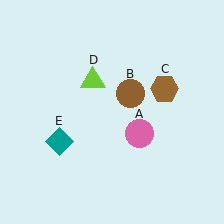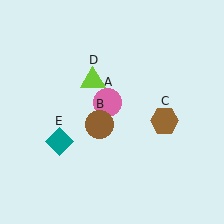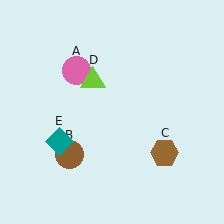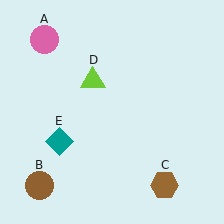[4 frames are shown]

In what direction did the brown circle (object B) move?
The brown circle (object B) moved down and to the left.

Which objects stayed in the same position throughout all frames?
Lime triangle (object D) and teal diamond (object E) remained stationary.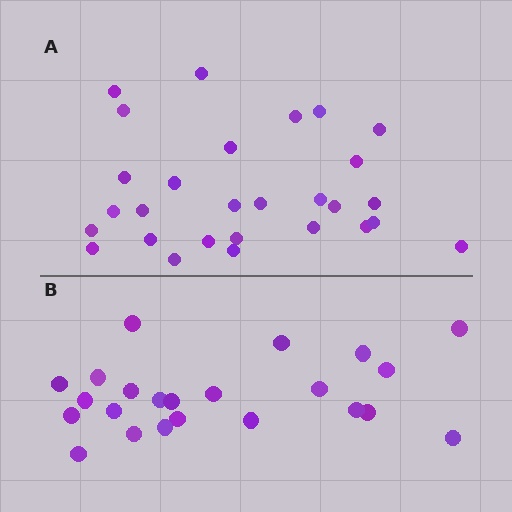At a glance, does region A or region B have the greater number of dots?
Region A (the top region) has more dots.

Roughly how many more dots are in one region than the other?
Region A has about 5 more dots than region B.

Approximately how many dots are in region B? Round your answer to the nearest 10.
About 20 dots. (The exact count is 23, which rounds to 20.)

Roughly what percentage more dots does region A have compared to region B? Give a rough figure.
About 20% more.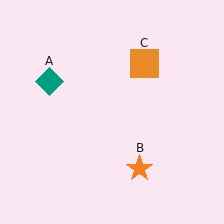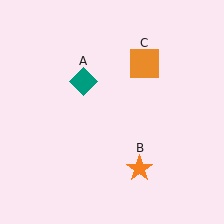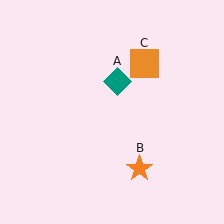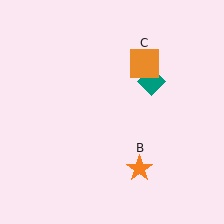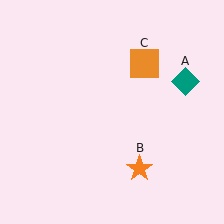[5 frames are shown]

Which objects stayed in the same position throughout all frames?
Orange star (object B) and orange square (object C) remained stationary.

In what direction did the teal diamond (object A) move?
The teal diamond (object A) moved right.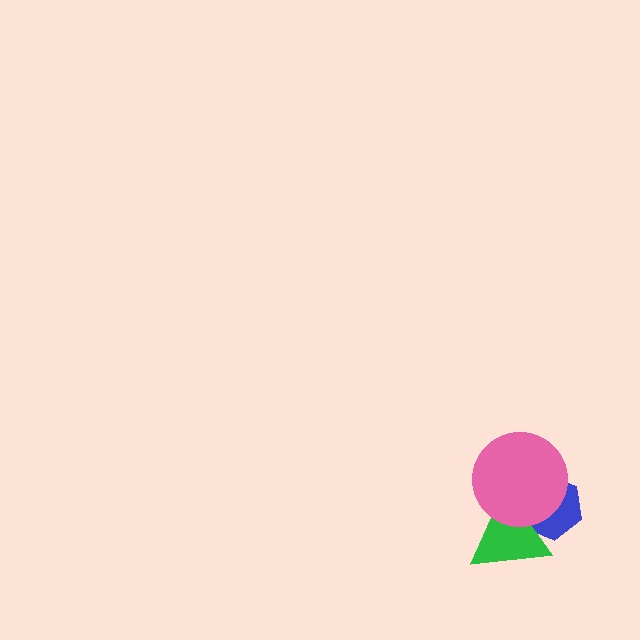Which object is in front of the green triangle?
The pink circle is in front of the green triangle.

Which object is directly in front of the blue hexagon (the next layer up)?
The green triangle is directly in front of the blue hexagon.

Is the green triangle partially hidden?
Yes, it is partially covered by another shape.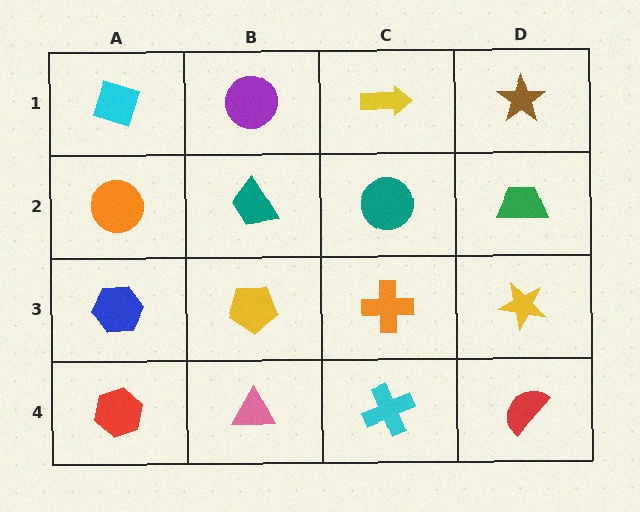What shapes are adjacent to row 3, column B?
A teal trapezoid (row 2, column B), a pink triangle (row 4, column B), a blue hexagon (row 3, column A), an orange cross (row 3, column C).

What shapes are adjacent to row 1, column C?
A teal circle (row 2, column C), a purple circle (row 1, column B), a brown star (row 1, column D).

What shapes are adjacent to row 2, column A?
A cyan diamond (row 1, column A), a blue hexagon (row 3, column A), a teal trapezoid (row 2, column B).